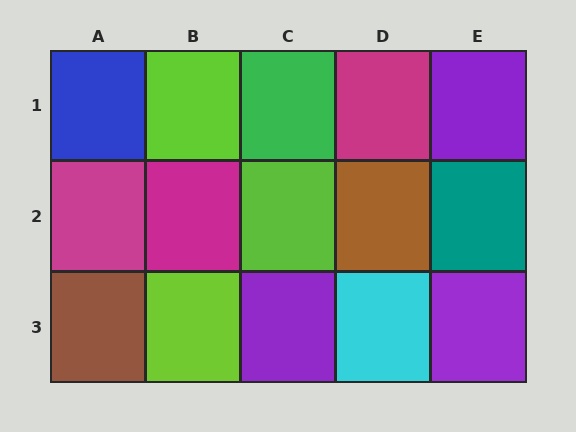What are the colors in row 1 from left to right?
Blue, lime, green, magenta, purple.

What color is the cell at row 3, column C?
Purple.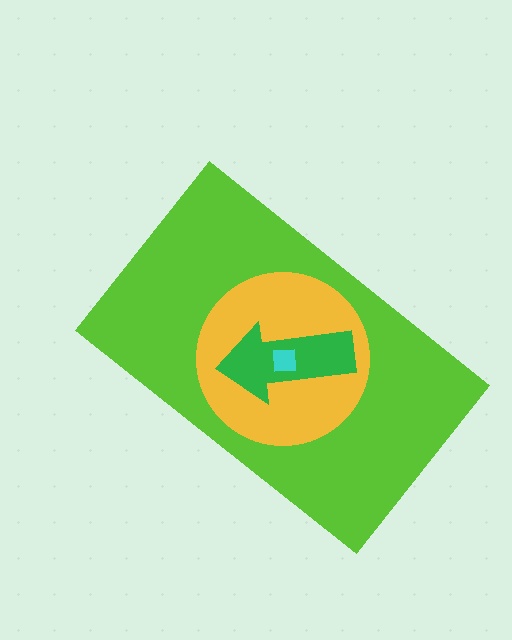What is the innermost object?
The cyan square.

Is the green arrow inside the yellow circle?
Yes.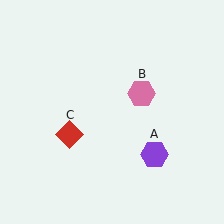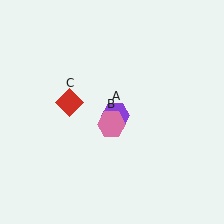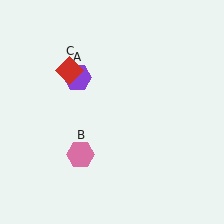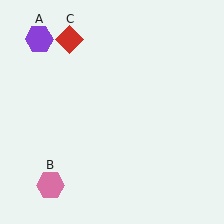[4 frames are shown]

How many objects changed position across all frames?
3 objects changed position: purple hexagon (object A), pink hexagon (object B), red diamond (object C).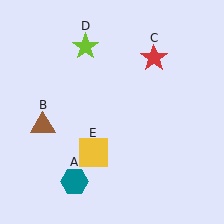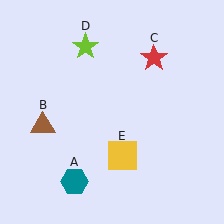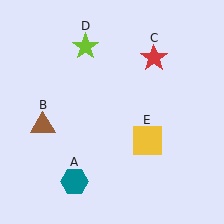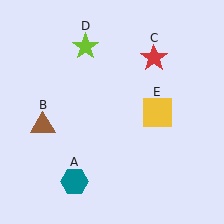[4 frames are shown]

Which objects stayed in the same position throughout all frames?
Teal hexagon (object A) and brown triangle (object B) and red star (object C) and lime star (object D) remained stationary.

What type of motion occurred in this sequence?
The yellow square (object E) rotated counterclockwise around the center of the scene.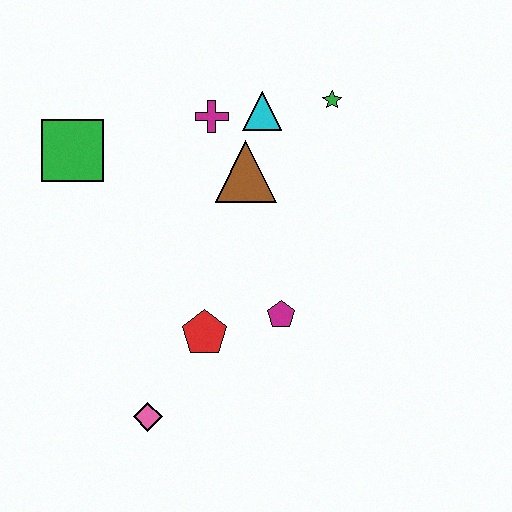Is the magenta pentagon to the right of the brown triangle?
Yes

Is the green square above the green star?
No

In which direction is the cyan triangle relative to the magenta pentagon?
The cyan triangle is above the magenta pentagon.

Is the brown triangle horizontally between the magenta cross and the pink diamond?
No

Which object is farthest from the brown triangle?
The pink diamond is farthest from the brown triangle.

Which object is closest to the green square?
The magenta cross is closest to the green square.